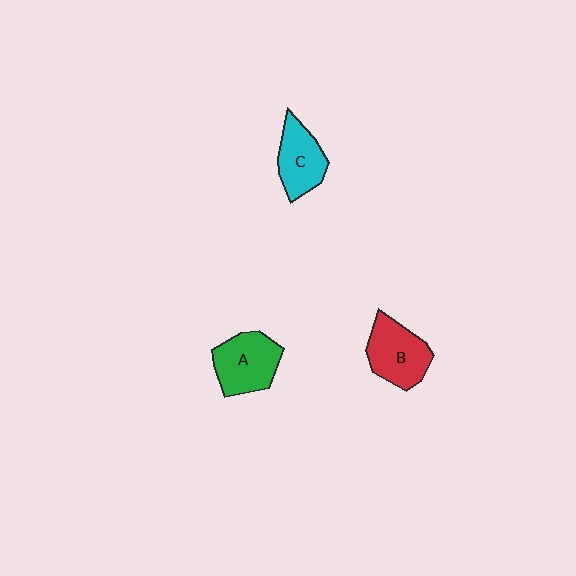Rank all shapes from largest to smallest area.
From largest to smallest: A (green), B (red), C (cyan).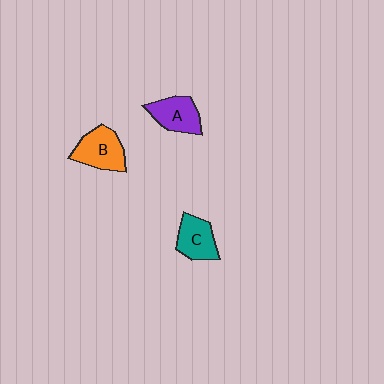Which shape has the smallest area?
Shape C (teal).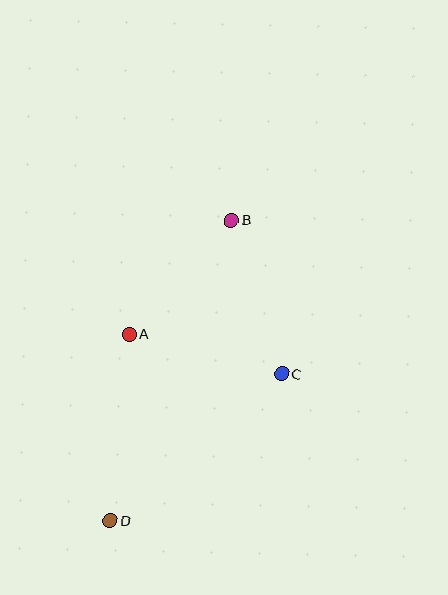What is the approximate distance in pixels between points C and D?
The distance between C and D is approximately 226 pixels.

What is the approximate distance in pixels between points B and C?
The distance between B and C is approximately 161 pixels.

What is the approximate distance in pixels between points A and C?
The distance between A and C is approximately 157 pixels.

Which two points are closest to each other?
Points A and B are closest to each other.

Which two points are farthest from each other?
Points B and D are farthest from each other.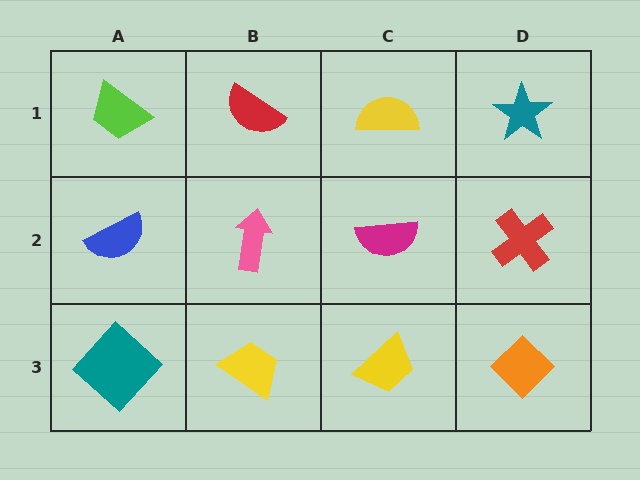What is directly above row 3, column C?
A magenta semicircle.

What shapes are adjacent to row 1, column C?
A magenta semicircle (row 2, column C), a red semicircle (row 1, column B), a teal star (row 1, column D).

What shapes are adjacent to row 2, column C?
A yellow semicircle (row 1, column C), a yellow trapezoid (row 3, column C), a pink arrow (row 2, column B), a red cross (row 2, column D).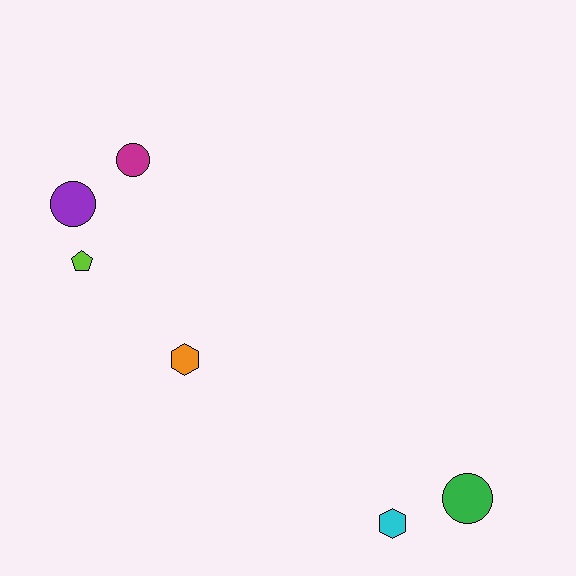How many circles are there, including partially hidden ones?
There are 3 circles.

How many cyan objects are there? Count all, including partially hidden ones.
There is 1 cyan object.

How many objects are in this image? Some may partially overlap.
There are 6 objects.